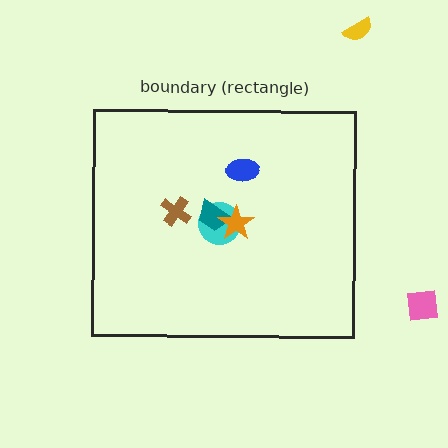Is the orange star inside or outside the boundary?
Inside.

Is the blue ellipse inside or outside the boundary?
Inside.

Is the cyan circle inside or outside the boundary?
Inside.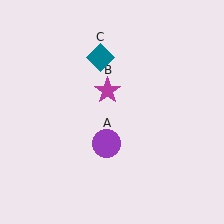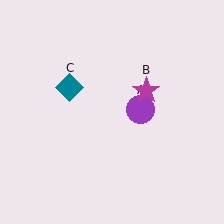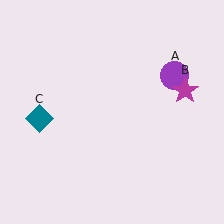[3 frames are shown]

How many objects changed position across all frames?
3 objects changed position: purple circle (object A), magenta star (object B), teal diamond (object C).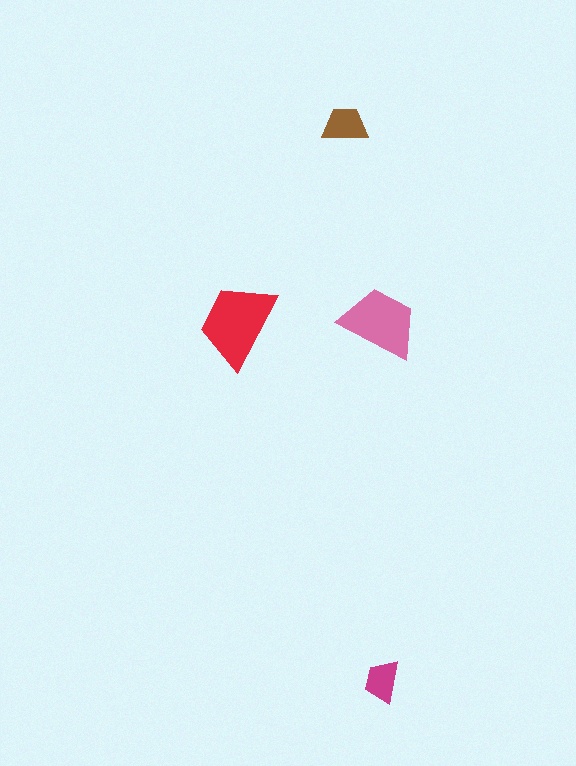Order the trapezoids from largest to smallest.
the red one, the pink one, the brown one, the magenta one.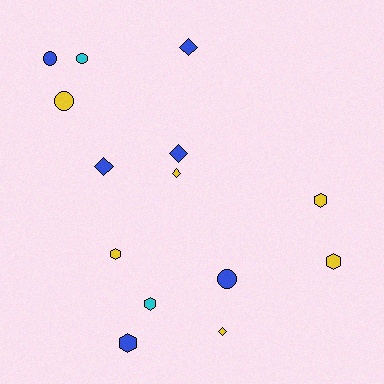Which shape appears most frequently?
Diamond, with 5 objects.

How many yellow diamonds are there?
There are 2 yellow diamonds.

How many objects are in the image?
There are 14 objects.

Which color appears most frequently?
Yellow, with 6 objects.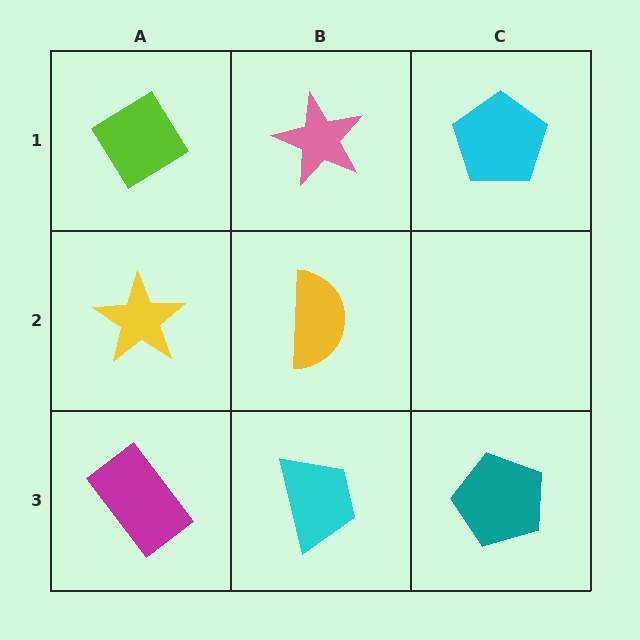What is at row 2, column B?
A yellow semicircle.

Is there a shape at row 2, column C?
No, that cell is empty.